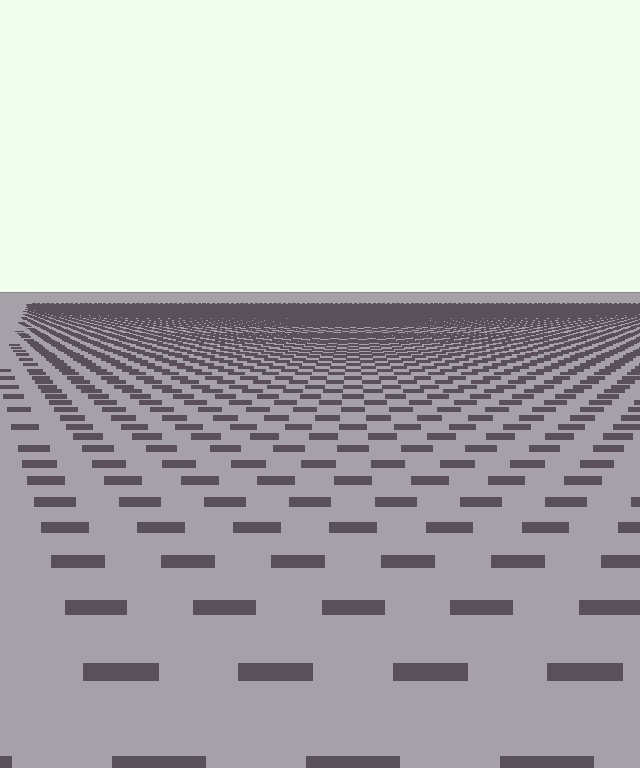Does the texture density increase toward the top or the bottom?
Density increases toward the top.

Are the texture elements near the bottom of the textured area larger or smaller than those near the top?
Larger. Near the bottom, elements are closer to the viewer and appear at a bigger on-screen size.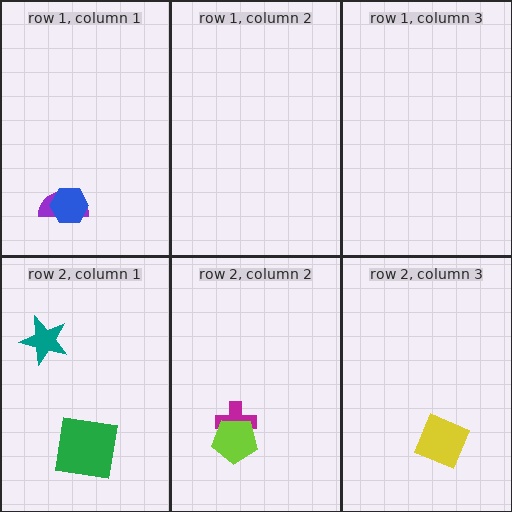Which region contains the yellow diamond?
The row 2, column 3 region.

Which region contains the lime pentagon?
The row 2, column 2 region.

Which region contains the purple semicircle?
The row 1, column 1 region.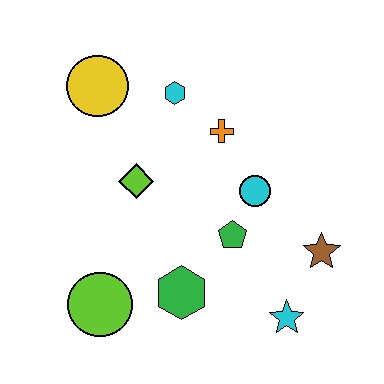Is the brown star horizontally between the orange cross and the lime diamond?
No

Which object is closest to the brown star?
The cyan star is closest to the brown star.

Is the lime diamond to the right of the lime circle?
Yes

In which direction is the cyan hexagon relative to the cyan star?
The cyan hexagon is above the cyan star.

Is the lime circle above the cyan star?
Yes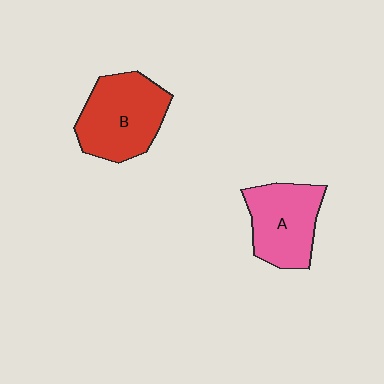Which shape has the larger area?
Shape B (red).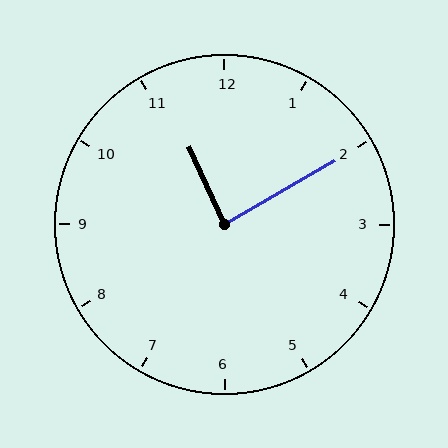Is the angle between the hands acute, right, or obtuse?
It is right.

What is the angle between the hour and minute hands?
Approximately 85 degrees.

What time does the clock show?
11:10.